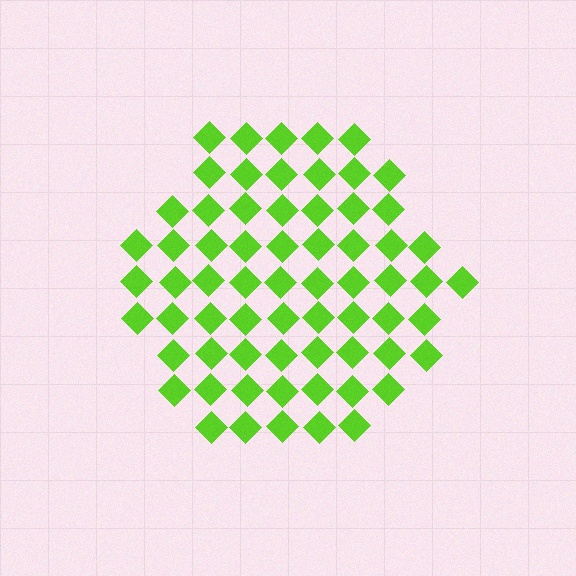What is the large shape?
The large shape is a hexagon.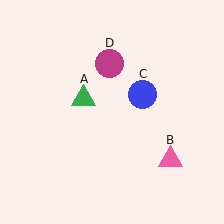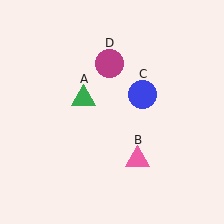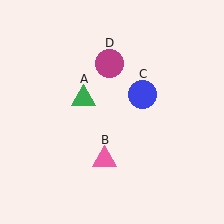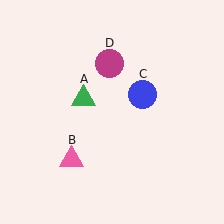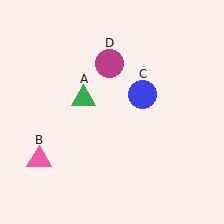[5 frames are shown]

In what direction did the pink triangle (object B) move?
The pink triangle (object B) moved left.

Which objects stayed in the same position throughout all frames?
Green triangle (object A) and blue circle (object C) and magenta circle (object D) remained stationary.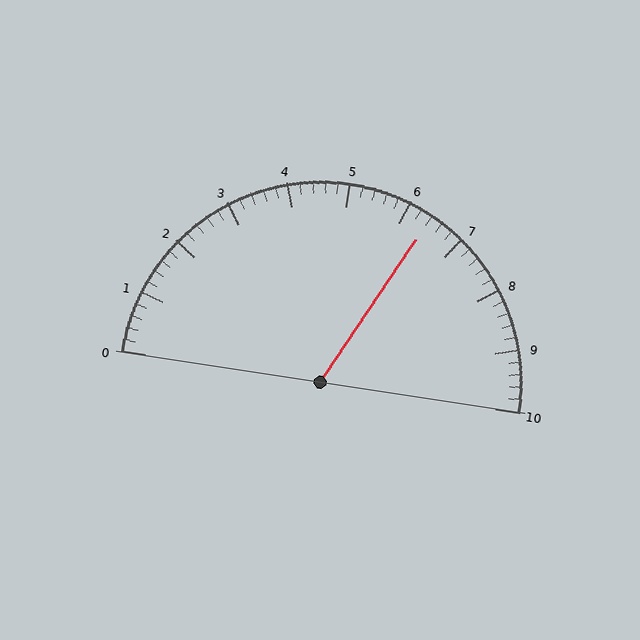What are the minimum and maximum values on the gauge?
The gauge ranges from 0 to 10.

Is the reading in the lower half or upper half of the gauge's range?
The reading is in the upper half of the range (0 to 10).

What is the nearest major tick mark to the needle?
The nearest major tick mark is 6.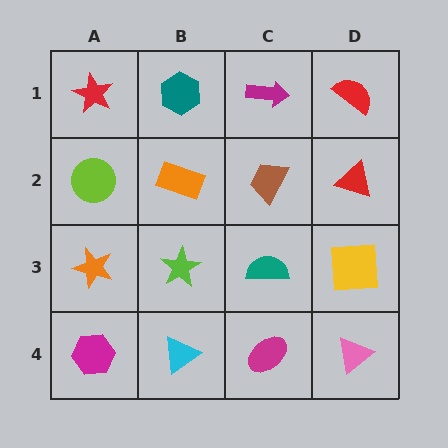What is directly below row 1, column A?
A lime circle.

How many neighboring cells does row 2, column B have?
4.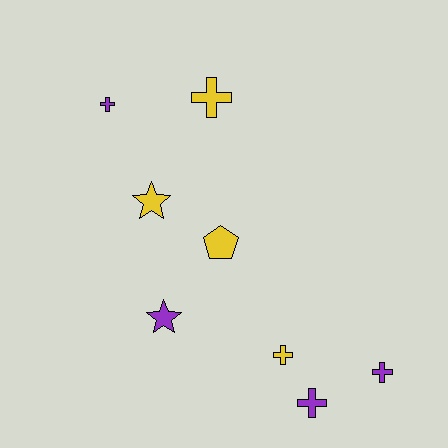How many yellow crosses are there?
There are 2 yellow crosses.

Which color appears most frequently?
Purple, with 4 objects.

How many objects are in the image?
There are 8 objects.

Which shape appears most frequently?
Cross, with 5 objects.